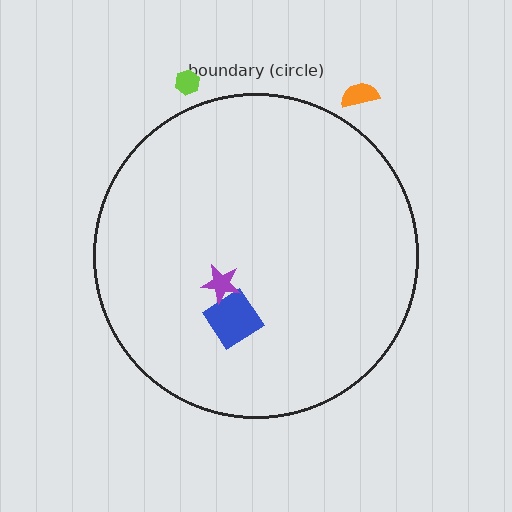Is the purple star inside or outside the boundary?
Inside.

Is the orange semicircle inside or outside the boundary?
Outside.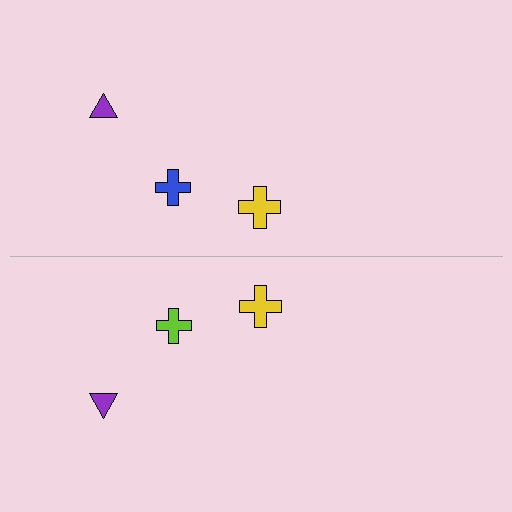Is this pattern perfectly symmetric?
No, the pattern is not perfectly symmetric. The lime cross on the bottom side breaks the symmetry — its mirror counterpart is blue.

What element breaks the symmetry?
The lime cross on the bottom side breaks the symmetry — its mirror counterpart is blue.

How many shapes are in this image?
There are 6 shapes in this image.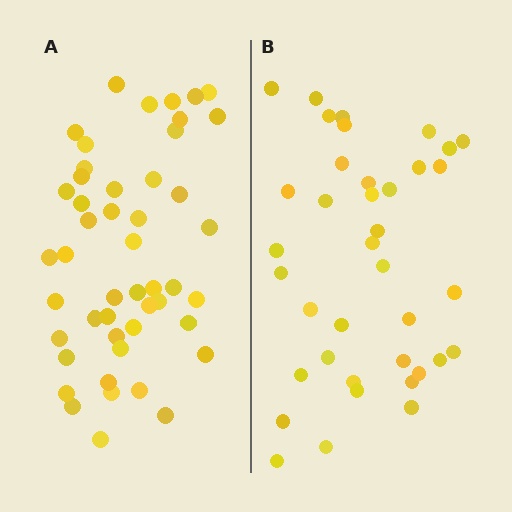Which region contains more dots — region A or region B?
Region A (the left region) has more dots.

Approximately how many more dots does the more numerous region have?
Region A has roughly 10 or so more dots than region B.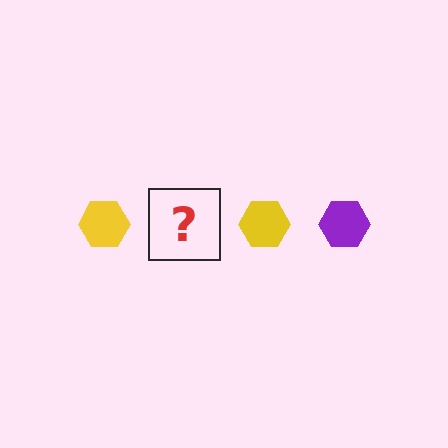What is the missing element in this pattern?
The missing element is a purple hexagon.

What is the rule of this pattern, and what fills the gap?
The rule is that the pattern cycles through yellow, purple hexagons. The gap should be filled with a purple hexagon.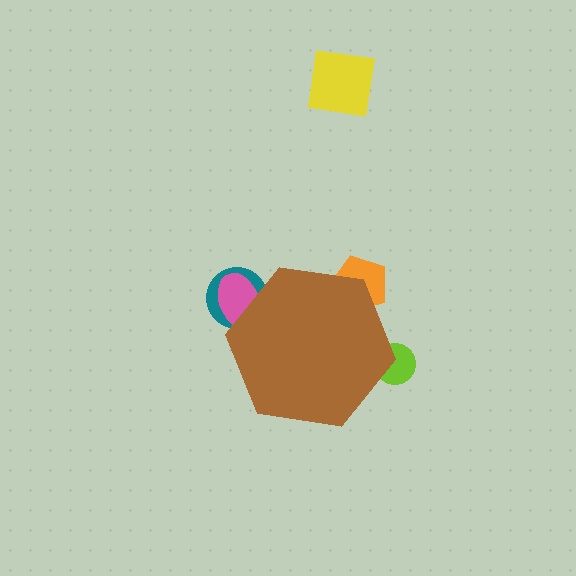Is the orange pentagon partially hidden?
Yes, the orange pentagon is partially hidden behind the brown hexagon.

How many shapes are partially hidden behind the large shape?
4 shapes are partially hidden.